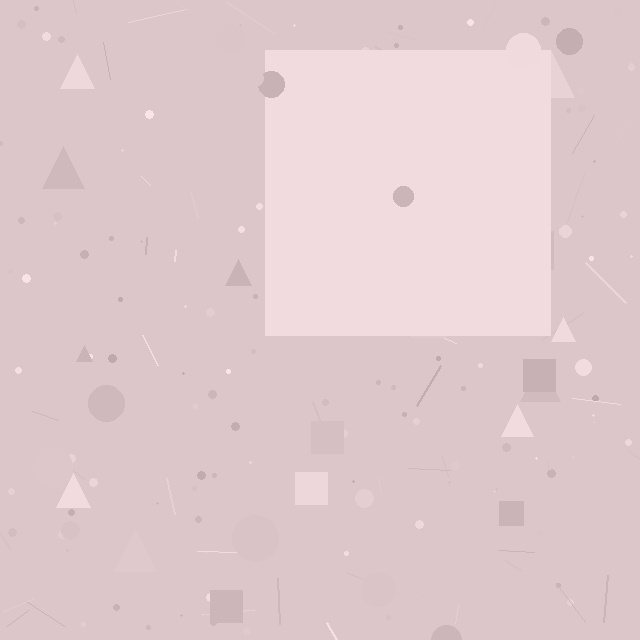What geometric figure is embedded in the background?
A square is embedded in the background.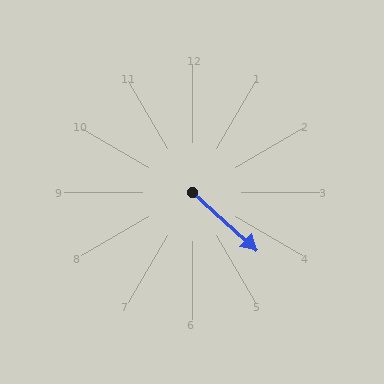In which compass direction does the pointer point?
Southeast.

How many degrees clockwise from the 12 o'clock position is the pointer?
Approximately 132 degrees.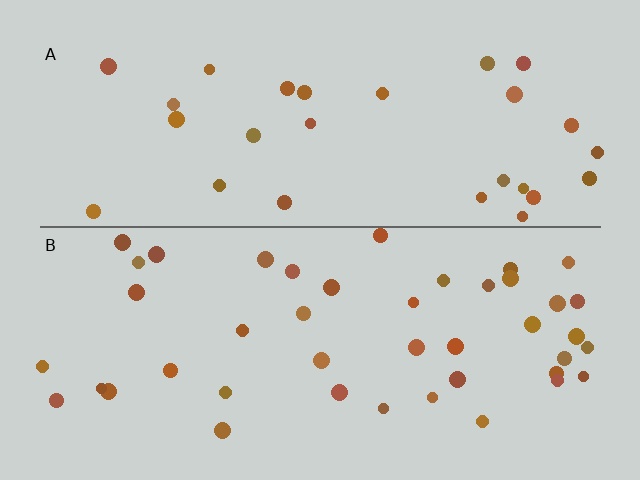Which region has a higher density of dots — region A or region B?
B (the bottom).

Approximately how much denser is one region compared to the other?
Approximately 1.5× — region B over region A.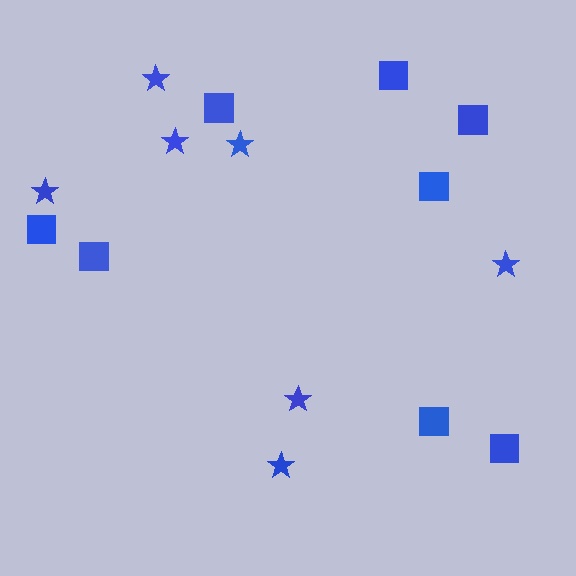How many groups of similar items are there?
There are 2 groups: one group of squares (8) and one group of stars (7).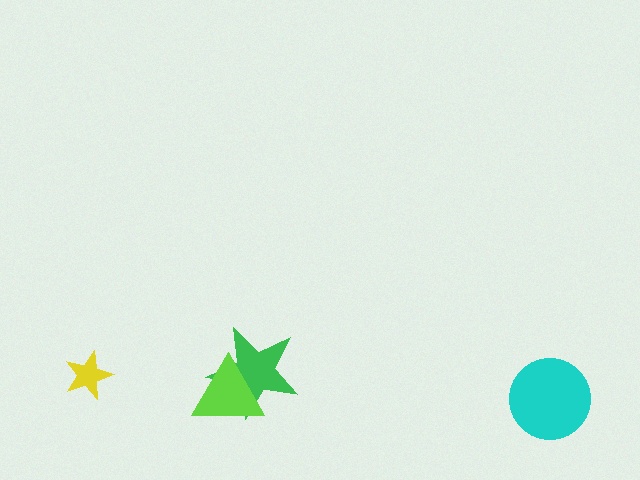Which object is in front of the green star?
The lime triangle is in front of the green star.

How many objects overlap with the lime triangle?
1 object overlaps with the lime triangle.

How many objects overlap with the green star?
1 object overlaps with the green star.